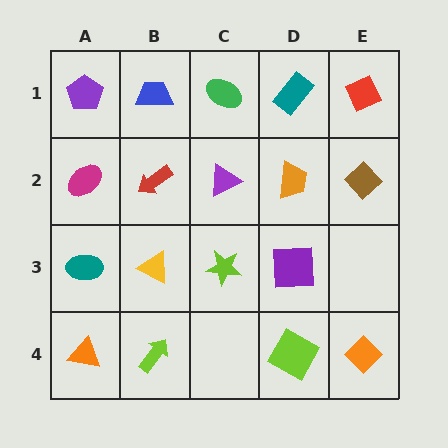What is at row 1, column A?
A purple pentagon.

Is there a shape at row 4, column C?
No, that cell is empty.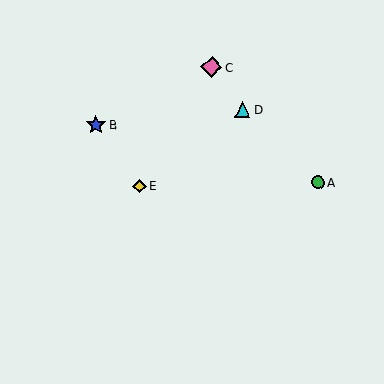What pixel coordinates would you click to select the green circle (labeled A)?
Click at (318, 182) to select the green circle A.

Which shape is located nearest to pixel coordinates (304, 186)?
The green circle (labeled A) at (318, 182) is nearest to that location.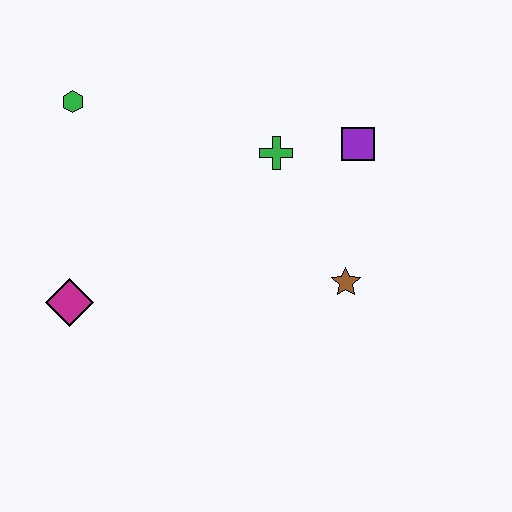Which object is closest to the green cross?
The purple square is closest to the green cross.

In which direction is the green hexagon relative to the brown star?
The green hexagon is to the left of the brown star.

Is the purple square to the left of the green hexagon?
No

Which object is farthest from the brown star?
The green hexagon is farthest from the brown star.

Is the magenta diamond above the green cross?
No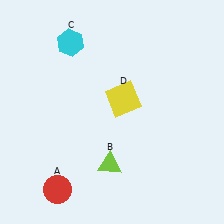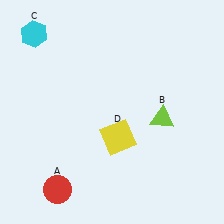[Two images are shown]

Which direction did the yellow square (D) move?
The yellow square (D) moved down.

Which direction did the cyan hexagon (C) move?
The cyan hexagon (C) moved left.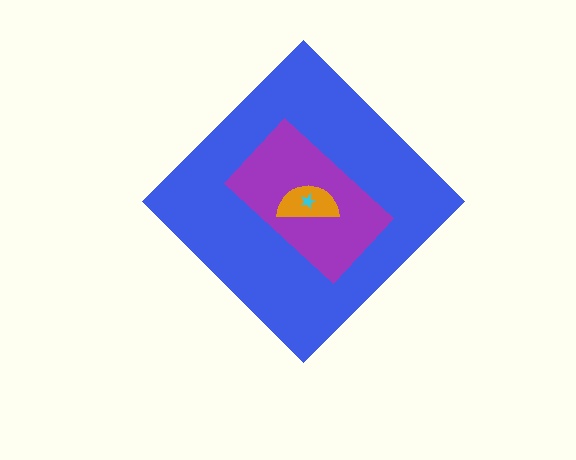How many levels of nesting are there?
4.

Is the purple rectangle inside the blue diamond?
Yes.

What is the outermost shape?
The blue diamond.